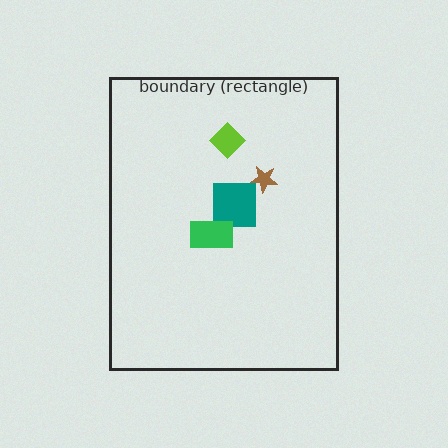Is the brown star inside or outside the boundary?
Inside.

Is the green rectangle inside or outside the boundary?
Inside.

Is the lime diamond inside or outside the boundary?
Inside.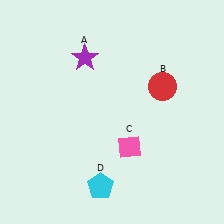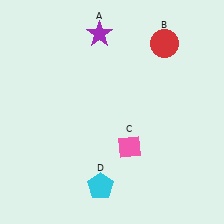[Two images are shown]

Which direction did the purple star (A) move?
The purple star (A) moved up.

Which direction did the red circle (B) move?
The red circle (B) moved up.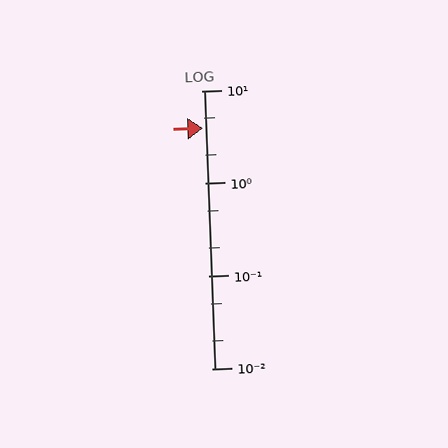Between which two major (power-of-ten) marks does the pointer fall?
The pointer is between 1 and 10.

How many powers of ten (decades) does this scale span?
The scale spans 3 decades, from 0.01 to 10.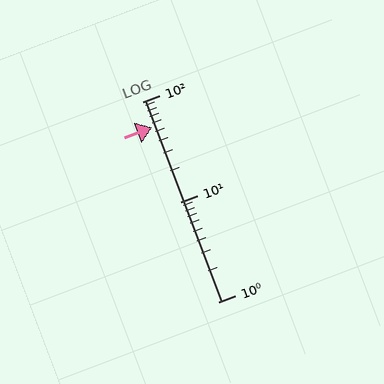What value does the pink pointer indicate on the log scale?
The pointer indicates approximately 55.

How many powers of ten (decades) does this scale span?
The scale spans 2 decades, from 1 to 100.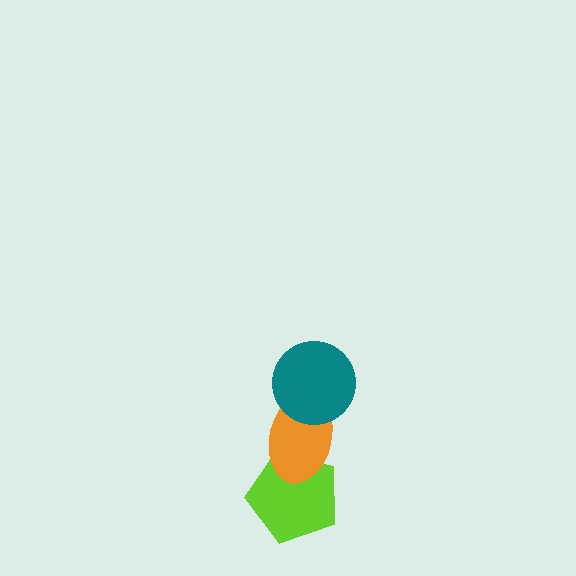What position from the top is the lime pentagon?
The lime pentagon is 3rd from the top.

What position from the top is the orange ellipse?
The orange ellipse is 2nd from the top.